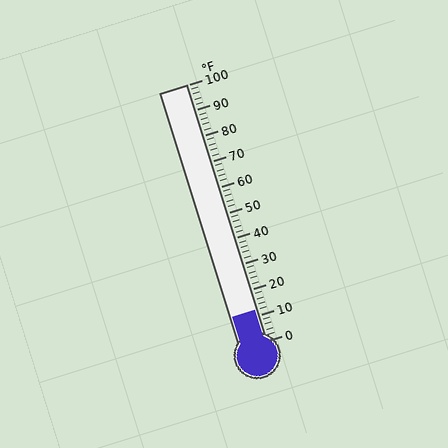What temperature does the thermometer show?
The thermometer shows approximately 12°F.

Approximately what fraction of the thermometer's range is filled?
The thermometer is filled to approximately 10% of its range.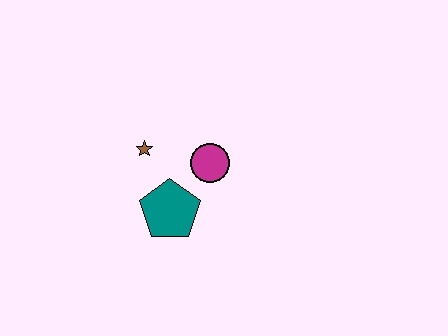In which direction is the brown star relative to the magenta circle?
The brown star is to the left of the magenta circle.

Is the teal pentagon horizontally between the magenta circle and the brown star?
Yes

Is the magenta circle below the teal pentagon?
No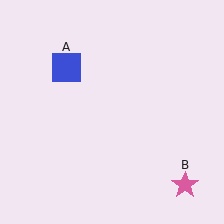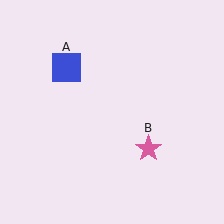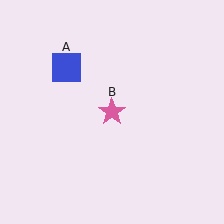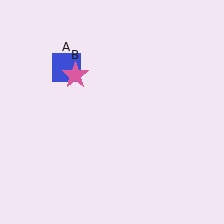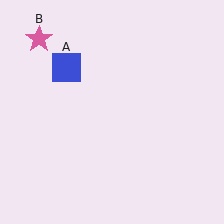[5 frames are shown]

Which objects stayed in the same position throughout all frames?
Blue square (object A) remained stationary.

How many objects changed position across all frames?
1 object changed position: pink star (object B).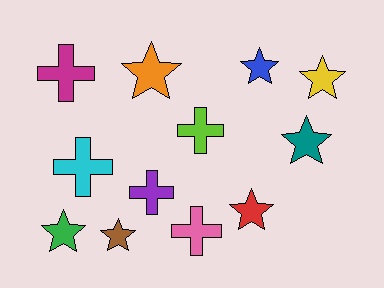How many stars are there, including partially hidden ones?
There are 7 stars.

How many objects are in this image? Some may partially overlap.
There are 12 objects.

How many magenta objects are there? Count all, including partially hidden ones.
There is 1 magenta object.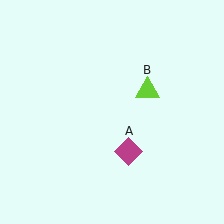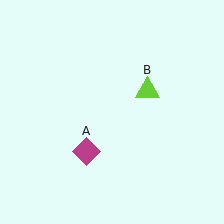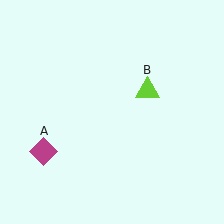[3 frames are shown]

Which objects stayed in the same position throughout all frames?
Lime triangle (object B) remained stationary.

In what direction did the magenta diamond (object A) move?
The magenta diamond (object A) moved left.